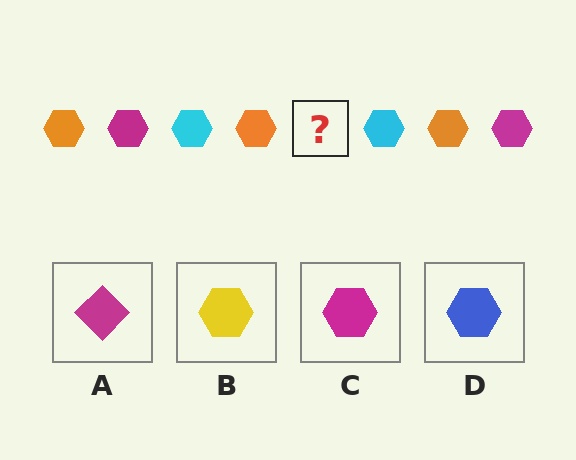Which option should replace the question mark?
Option C.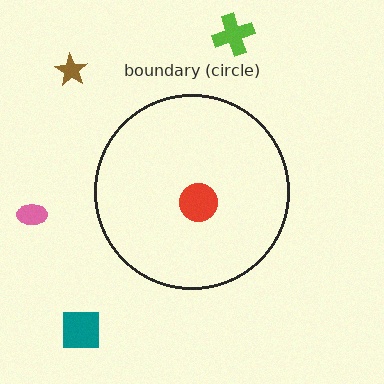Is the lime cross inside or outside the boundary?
Outside.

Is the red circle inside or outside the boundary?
Inside.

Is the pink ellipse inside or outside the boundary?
Outside.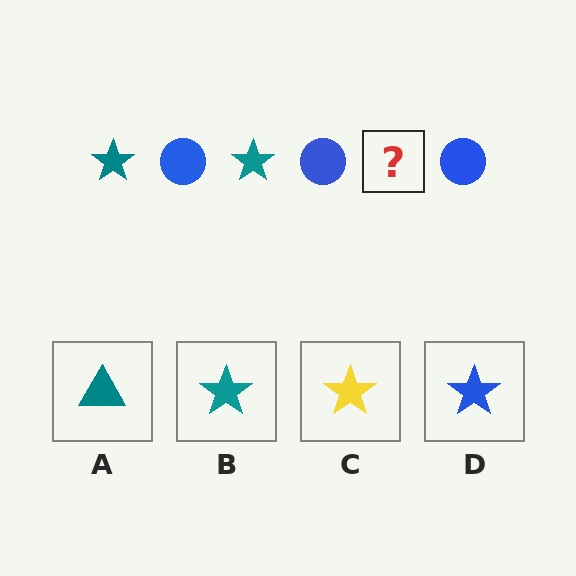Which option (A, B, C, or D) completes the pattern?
B.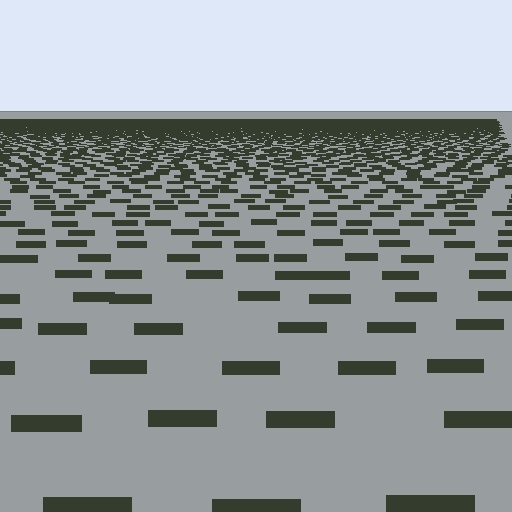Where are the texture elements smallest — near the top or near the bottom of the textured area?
Near the top.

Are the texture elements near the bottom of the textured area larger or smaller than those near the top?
Larger. Near the bottom, elements are closer to the viewer and appear at a bigger on-screen size.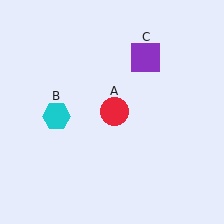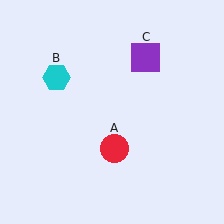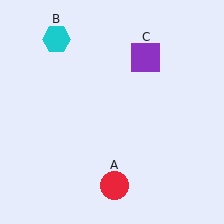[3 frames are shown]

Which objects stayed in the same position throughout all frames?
Purple square (object C) remained stationary.